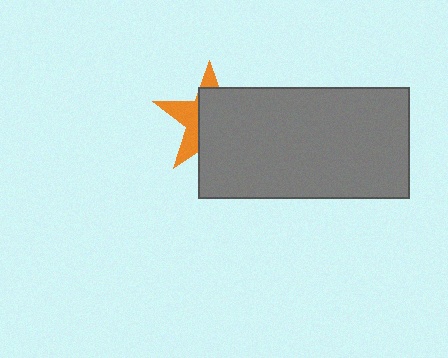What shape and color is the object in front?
The object in front is a gray rectangle.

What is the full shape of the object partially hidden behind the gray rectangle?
The partially hidden object is an orange star.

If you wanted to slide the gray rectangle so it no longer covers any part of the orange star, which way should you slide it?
Slide it toward the lower-right — that is the most direct way to separate the two shapes.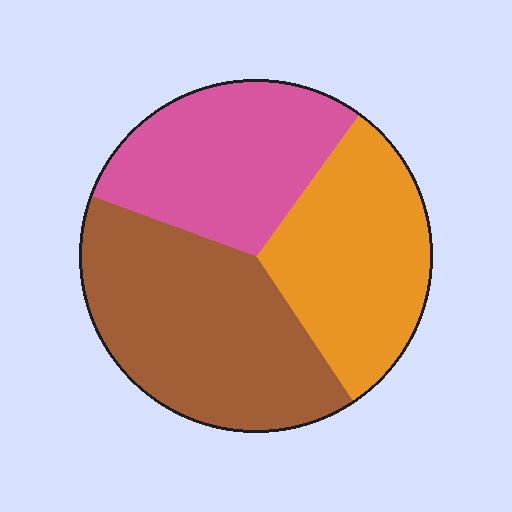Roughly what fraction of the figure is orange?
Orange takes up about one third (1/3) of the figure.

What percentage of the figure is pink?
Pink covers about 30% of the figure.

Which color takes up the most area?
Brown, at roughly 40%.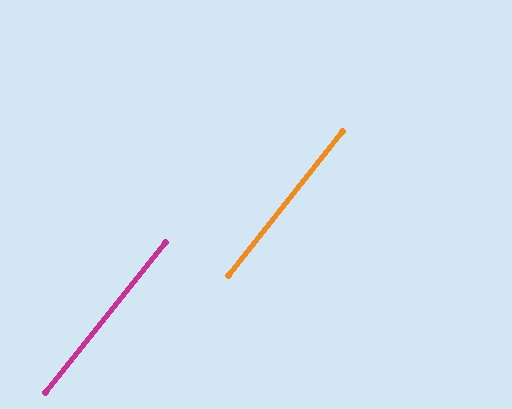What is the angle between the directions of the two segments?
Approximately 0 degrees.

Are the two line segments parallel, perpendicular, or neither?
Parallel — their directions differ by only 0.4°.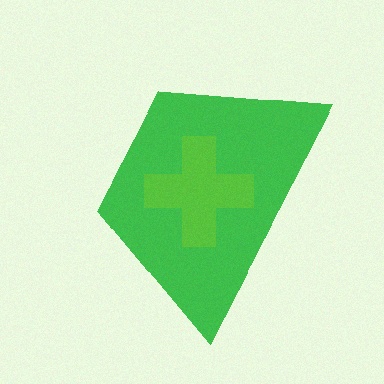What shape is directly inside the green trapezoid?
The lime cross.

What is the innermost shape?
The lime cross.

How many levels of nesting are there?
2.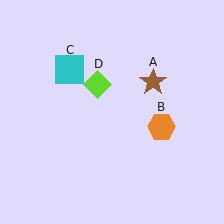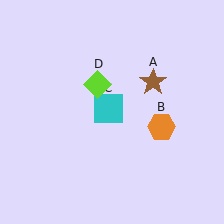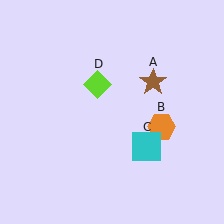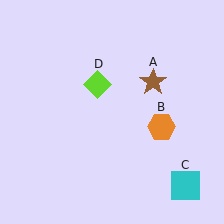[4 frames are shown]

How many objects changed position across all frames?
1 object changed position: cyan square (object C).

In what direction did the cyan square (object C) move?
The cyan square (object C) moved down and to the right.